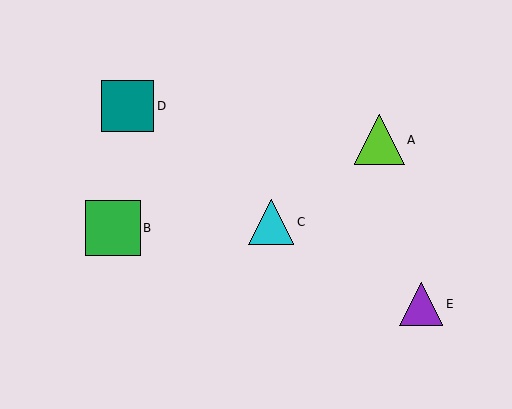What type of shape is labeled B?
Shape B is a green square.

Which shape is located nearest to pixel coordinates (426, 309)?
The purple triangle (labeled E) at (421, 304) is nearest to that location.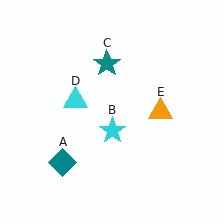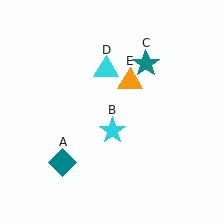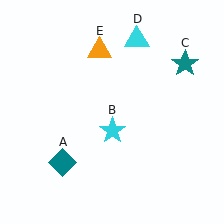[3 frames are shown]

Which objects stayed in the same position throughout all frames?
Teal diamond (object A) and cyan star (object B) remained stationary.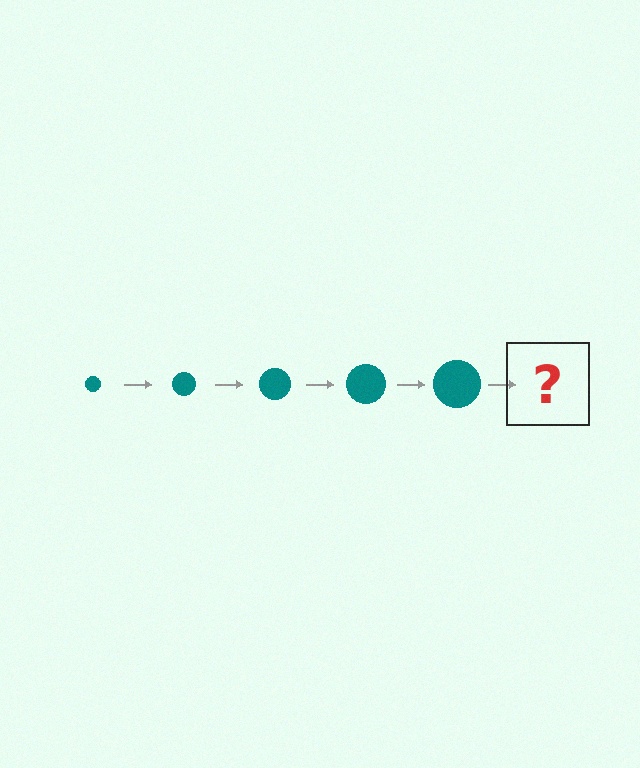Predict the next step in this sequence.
The next step is a teal circle, larger than the previous one.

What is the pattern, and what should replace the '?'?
The pattern is that the circle gets progressively larger each step. The '?' should be a teal circle, larger than the previous one.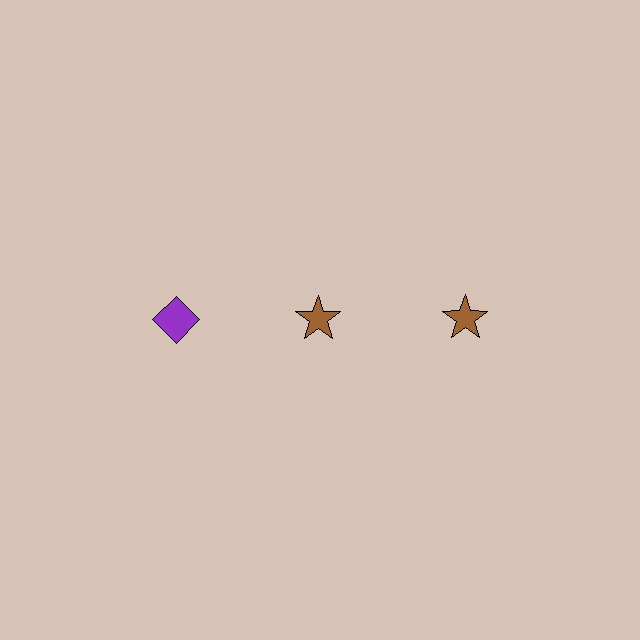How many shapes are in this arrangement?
There are 3 shapes arranged in a grid pattern.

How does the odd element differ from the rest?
It differs in both color (purple instead of brown) and shape (diamond instead of star).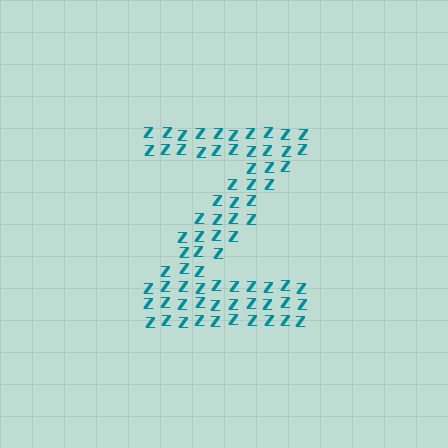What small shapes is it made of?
It is made of small letter Z's.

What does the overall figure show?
The overall figure shows the letter Z.